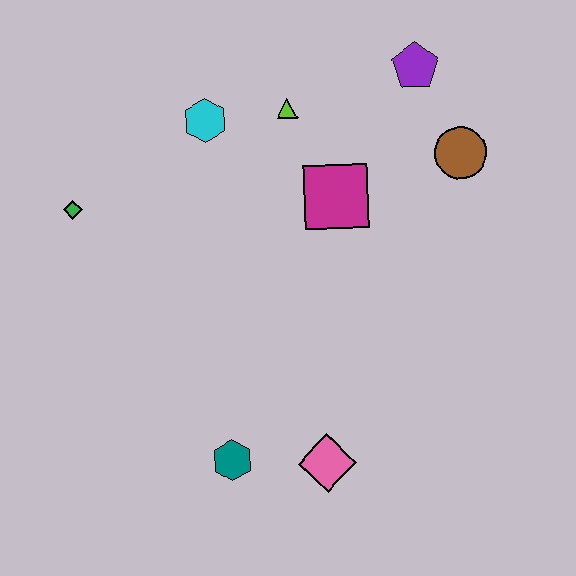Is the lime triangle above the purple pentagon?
No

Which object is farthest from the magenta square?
The teal hexagon is farthest from the magenta square.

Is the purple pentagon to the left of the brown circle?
Yes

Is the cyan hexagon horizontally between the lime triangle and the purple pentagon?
No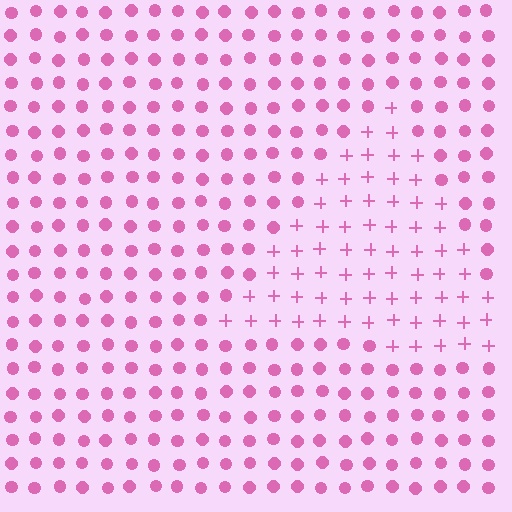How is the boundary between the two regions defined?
The boundary is defined by a change in element shape: plus signs inside vs. circles outside. All elements share the same color and spacing.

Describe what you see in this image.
The image is filled with small pink elements arranged in a uniform grid. A triangle-shaped region contains plus signs, while the surrounding area contains circles. The boundary is defined purely by the change in element shape.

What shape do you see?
I see a triangle.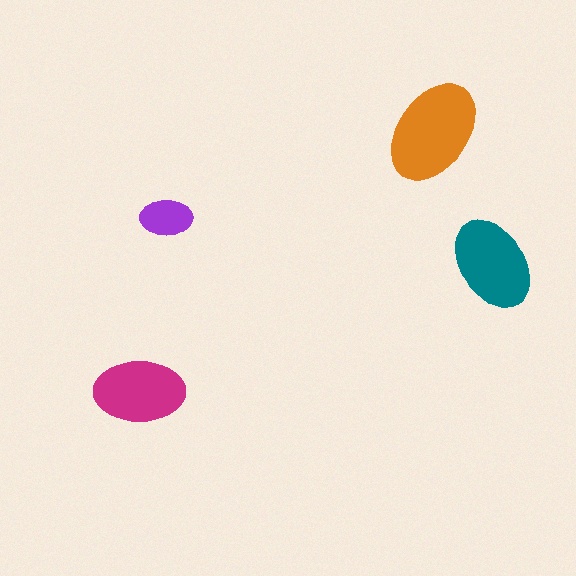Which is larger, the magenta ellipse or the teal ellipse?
The teal one.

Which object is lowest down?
The magenta ellipse is bottommost.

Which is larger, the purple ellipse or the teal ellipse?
The teal one.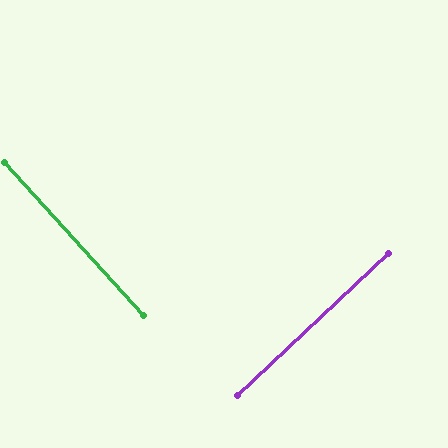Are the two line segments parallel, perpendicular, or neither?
Perpendicular — they meet at approximately 89°.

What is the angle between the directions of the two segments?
Approximately 89 degrees.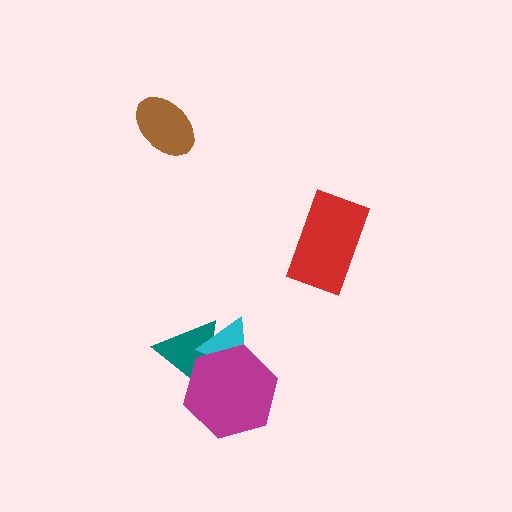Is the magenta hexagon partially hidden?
No, no other shape covers it.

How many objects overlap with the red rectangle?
0 objects overlap with the red rectangle.